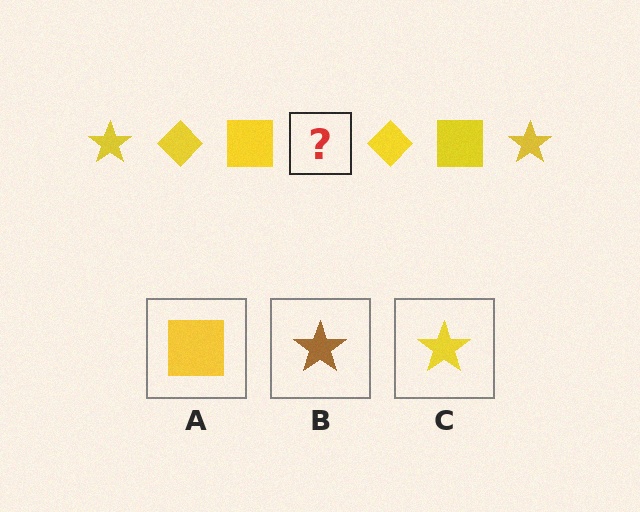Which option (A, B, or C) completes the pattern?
C.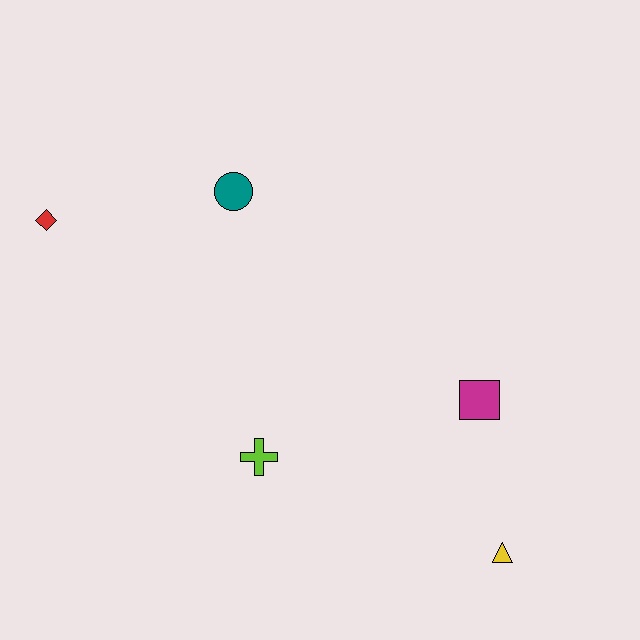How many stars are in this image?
There are no stars.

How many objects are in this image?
There are 5 objects.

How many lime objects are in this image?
There is 1 lime object.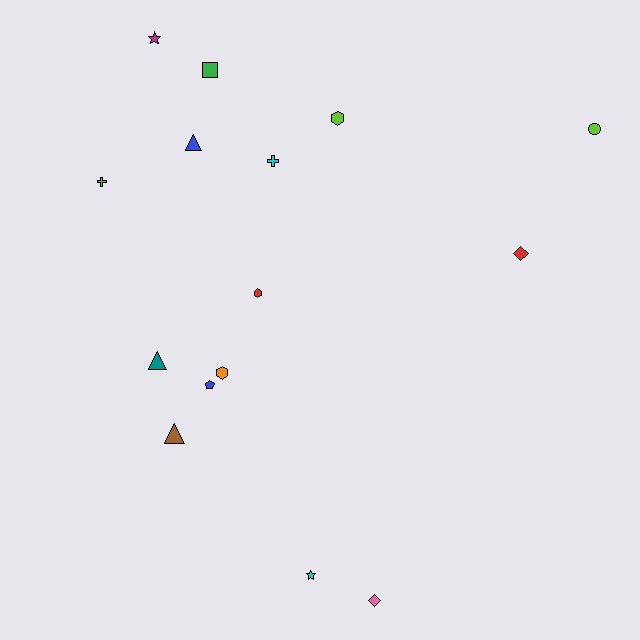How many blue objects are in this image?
There are 2 blue objects.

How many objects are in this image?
There are 15 objects.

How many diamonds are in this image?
There are 2 diamonds.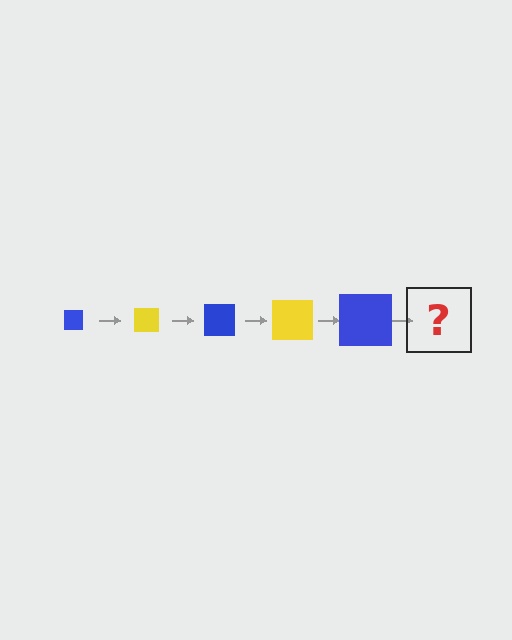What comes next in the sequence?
The next element should be a yellow square, larger than the previous one.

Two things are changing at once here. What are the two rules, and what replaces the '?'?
The two rules are that the square grows larger each step and the color cycles through blue and yellow. The '?' should be a yellow square, larger than the previous one.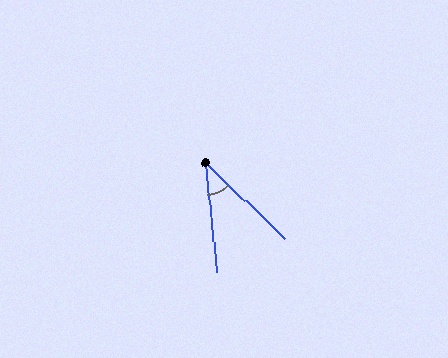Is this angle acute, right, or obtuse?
It is acute.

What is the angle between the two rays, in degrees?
Approximately 40 degrees.